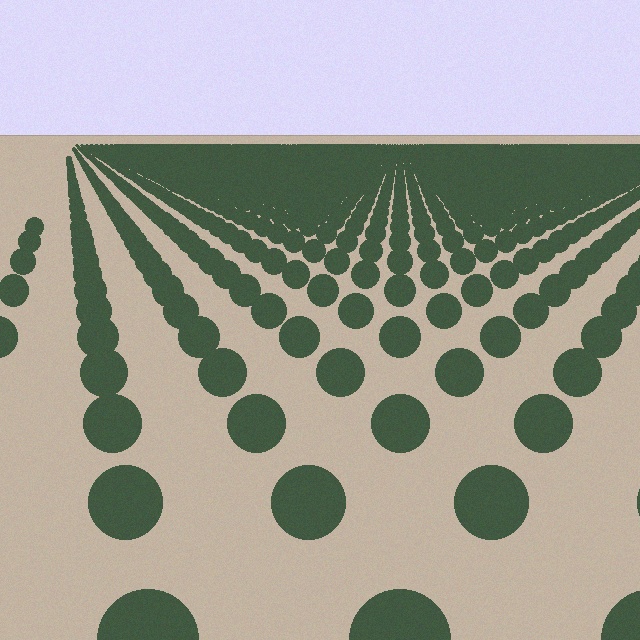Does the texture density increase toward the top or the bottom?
Density increases toward the top.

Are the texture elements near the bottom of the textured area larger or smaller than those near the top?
Larger. Near the bottom, elements are closer to the viewer and appear at a bigger on-screen size.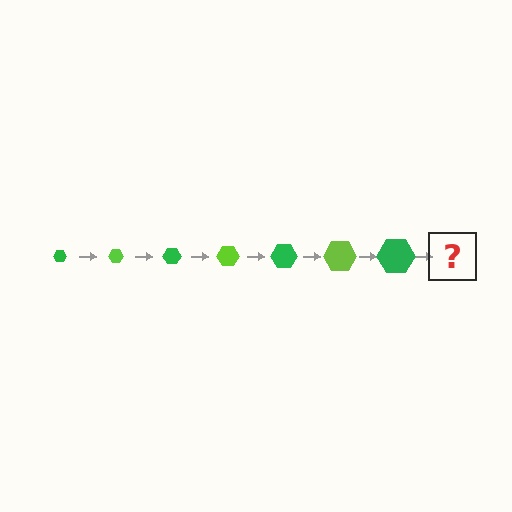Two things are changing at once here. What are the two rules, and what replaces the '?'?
The two rules are that the hexagon grows larger each step and the color cycles through green and lime. The '?' should be a lime hexagon, larger than the previous one.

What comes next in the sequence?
The next element should be a lime hexagon, larger than the previous one.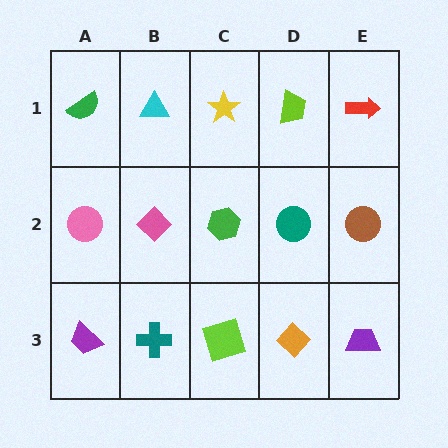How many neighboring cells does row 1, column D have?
3.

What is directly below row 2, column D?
An orange diamond.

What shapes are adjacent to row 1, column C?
A green hexagon (row 2, column C), a cyan triangle (row 1, column B), a lime trapezoid (row 1, column D).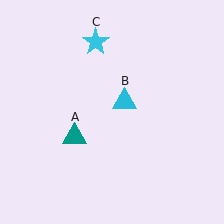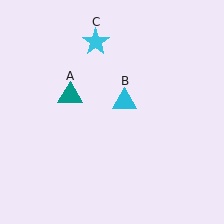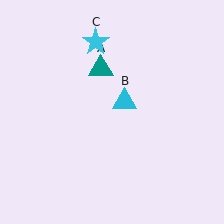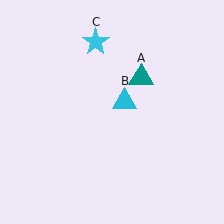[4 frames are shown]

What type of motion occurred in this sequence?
The teal triangle (object A) rotated clockwise around the center of the scene.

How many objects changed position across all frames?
1 object changed position: teal triangle (object A).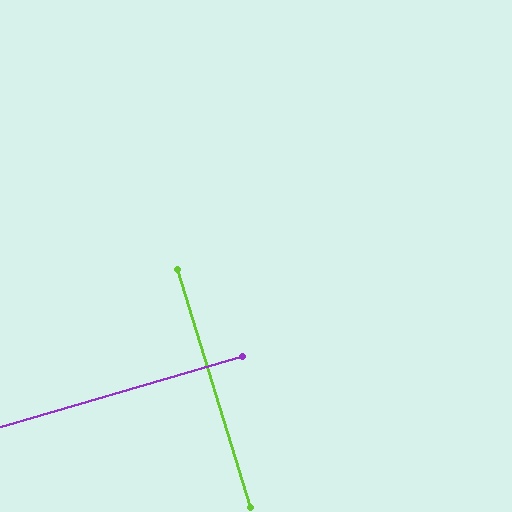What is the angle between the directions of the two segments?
Approximately 89 degrees.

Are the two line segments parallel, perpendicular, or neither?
Perpendicular — they meet at approximately 89°.